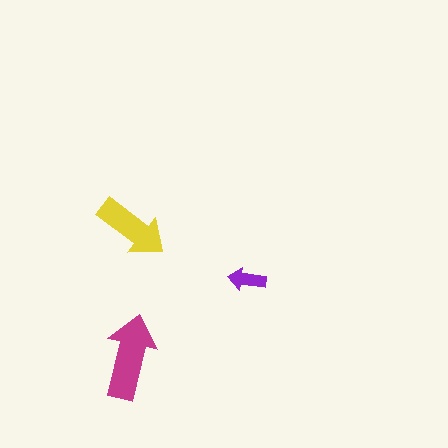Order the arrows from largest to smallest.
the magenta one, the yellow one, the purple one.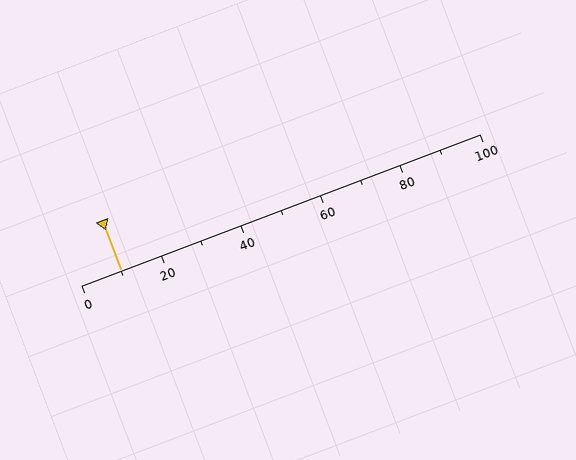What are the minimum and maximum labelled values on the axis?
The axis runs from 0 to 100.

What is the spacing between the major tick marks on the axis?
The major ticks are spaced 20 apart.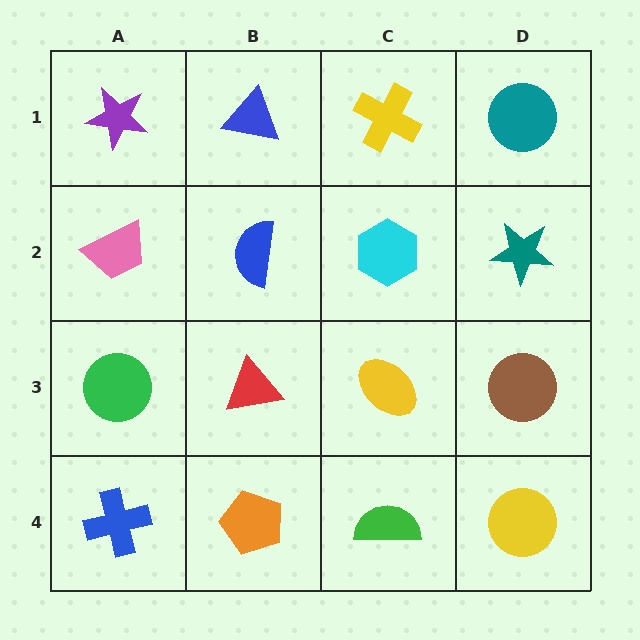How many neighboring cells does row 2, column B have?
4.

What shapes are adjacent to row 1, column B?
A blue semicircle (row 2, column B), a purple star (row 1, column A), a yellow cross (row 1, column C).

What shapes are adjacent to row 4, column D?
A brown circle (row 3, column D), a green semicircle (row 4, column C).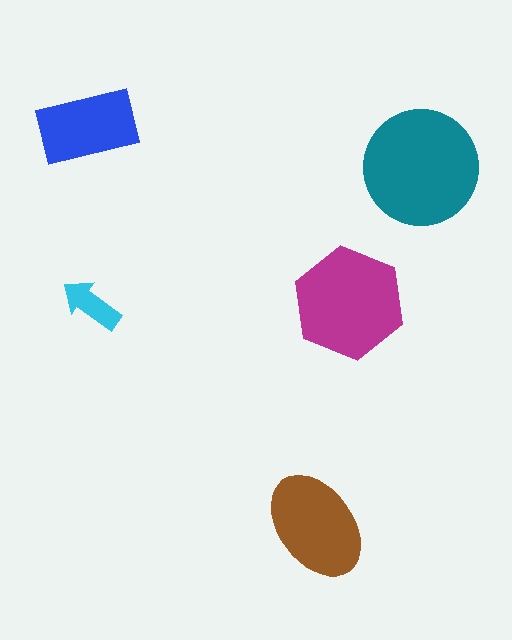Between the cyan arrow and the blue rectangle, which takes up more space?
The blue rectangle.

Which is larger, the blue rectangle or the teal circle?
The teal circle.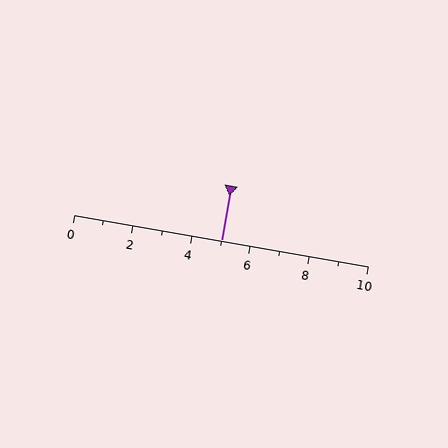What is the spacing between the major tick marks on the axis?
The major ticks are spaced 2 apart.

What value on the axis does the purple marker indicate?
The marker indicates approximately 5.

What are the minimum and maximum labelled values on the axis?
The axis runs from 0 to 10.